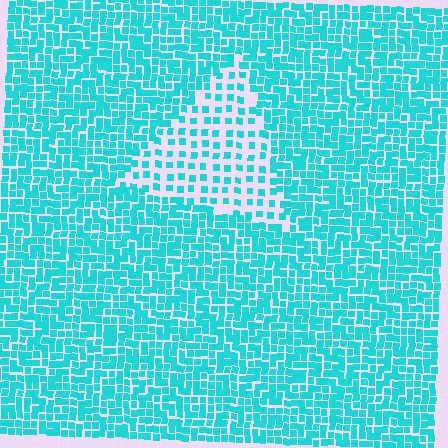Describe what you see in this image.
The image contains small cyan elements arranged at two different densities. A triangle-shaped region is visible where the elements are less densely packed than the surrounding area.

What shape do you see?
I see a triangle.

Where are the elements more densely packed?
The elements are more densely packed outside the triangle boundary.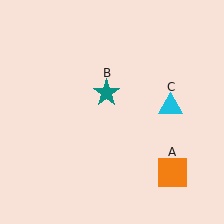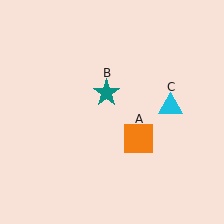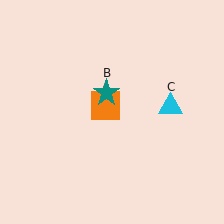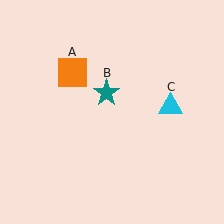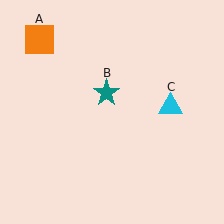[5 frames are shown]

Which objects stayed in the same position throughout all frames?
Teal star (object B) and cyan triangle (object C) remained stationary.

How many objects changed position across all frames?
1 object changed position: orange square (object A).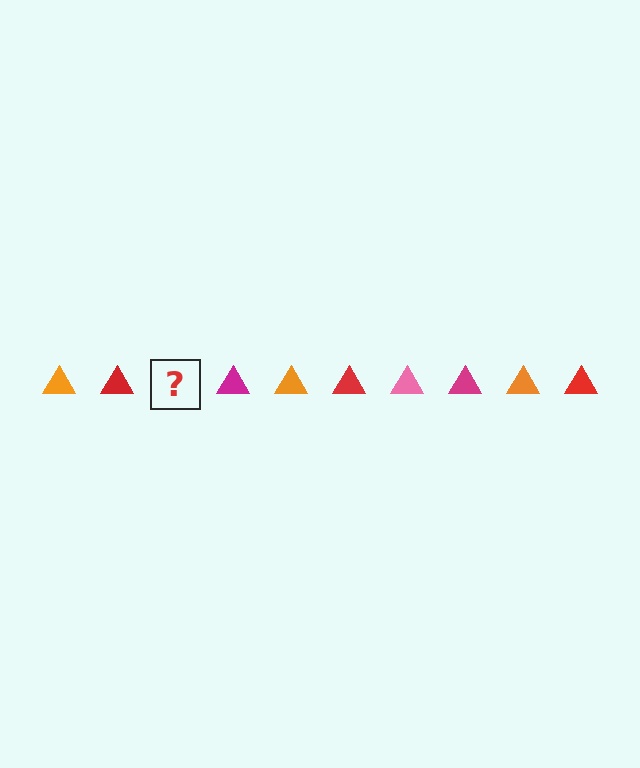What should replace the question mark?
The question mark should be replaced with a pink triangle.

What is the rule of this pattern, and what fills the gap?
The rule is that the pattern cycles through orange, red, pink, magenta triangles. The gap should be filled with a pink triangle.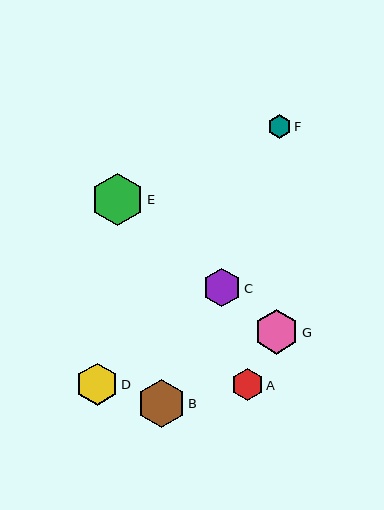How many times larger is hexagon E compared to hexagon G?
Hexagon E is approximately 1.2 times the size of hexagon G.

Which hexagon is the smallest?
Hexagon F is the smallest with a size of approximately 24 pixels.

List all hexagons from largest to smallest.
From largest to smallest: E, B, G, D, C, A, F.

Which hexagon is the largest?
Hexagon E is the largest with a size of approximately 52 pixels.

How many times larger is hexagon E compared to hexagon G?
Hexagon E is approximately 1.2 times the size of hexagon G.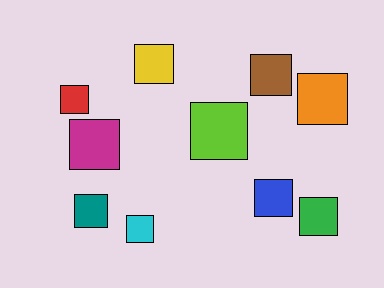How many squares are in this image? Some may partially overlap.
There are 10 squares.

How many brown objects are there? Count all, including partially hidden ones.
There is 1 brown object.